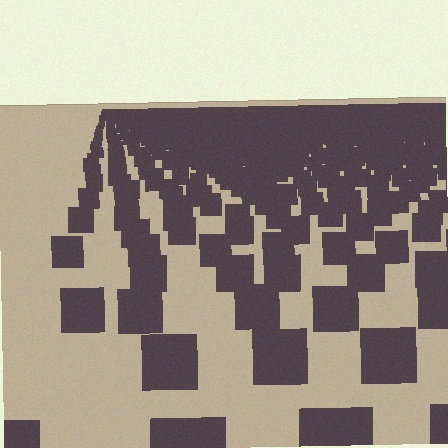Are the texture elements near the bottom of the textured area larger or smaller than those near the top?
Larger. Near the bottom, elements are closer to the viewer and appear at a bigger on-screen size.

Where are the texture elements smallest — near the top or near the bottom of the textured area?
Near the top.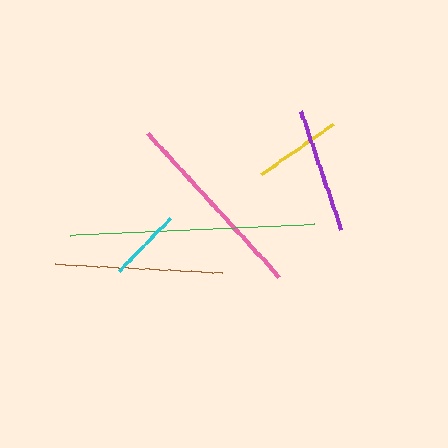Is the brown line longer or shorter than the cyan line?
The brown line is longer than the cyan line.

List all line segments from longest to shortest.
From longest to shortest: green, pink, brown, purple, yellow, cyan.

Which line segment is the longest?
The green line is the longest at approximately 243 pixels.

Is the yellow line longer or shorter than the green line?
The green line is longer than the yellow line.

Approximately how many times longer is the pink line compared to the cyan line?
The pink line is approximately 2.6 times the length of the cyan line.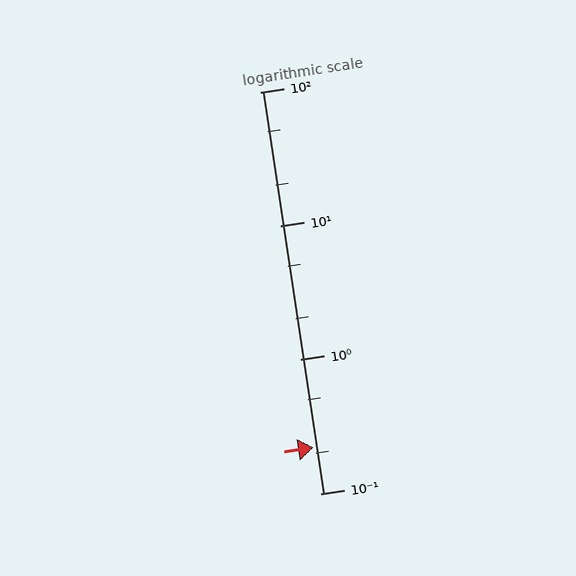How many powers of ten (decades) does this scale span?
The scale spans 3 decades, from 0.1 to 100.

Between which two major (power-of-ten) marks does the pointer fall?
The pointer is between 0.1 and 1.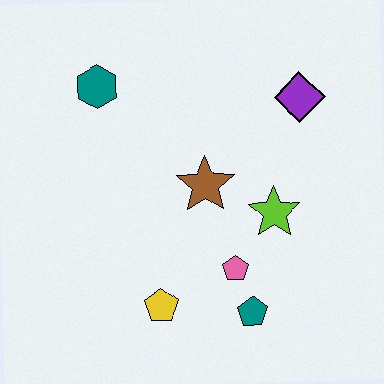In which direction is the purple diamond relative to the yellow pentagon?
The purple diamond is above the yellow pentagon.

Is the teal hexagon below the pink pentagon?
No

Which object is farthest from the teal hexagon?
The teal pentagon is farthest from the teal hexagon.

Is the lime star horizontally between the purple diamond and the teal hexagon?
Yes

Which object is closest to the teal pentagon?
The pink pentagon is closest to the teal pentagon.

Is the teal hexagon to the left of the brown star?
Yes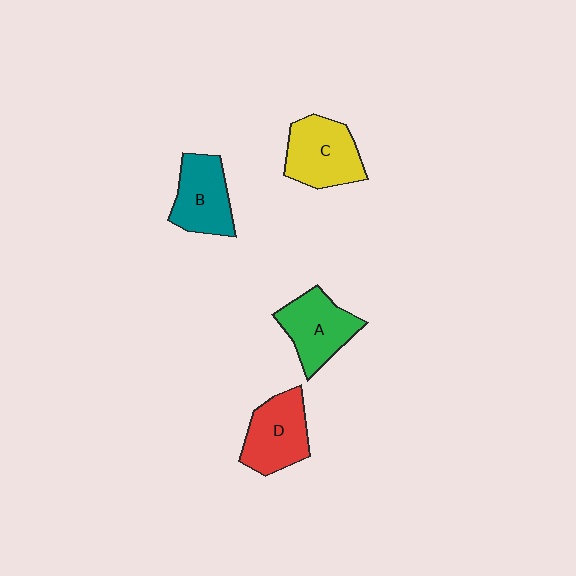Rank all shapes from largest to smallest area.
From largest to smallest: C (yellow), A (green), D (red), B (teal).